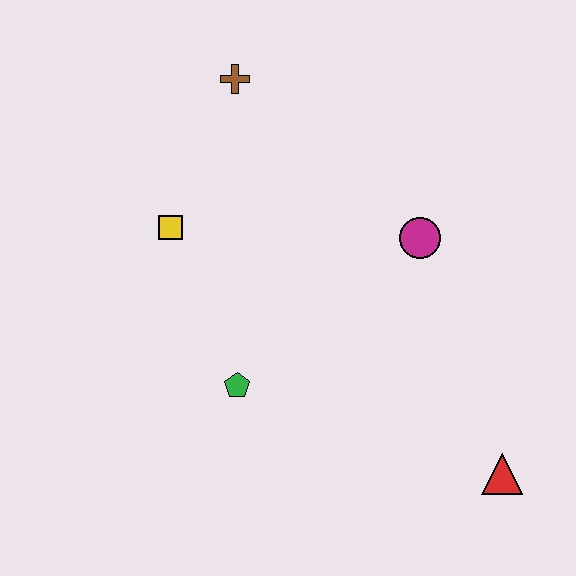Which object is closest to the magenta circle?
The green pentagon is closest to the magenta circle.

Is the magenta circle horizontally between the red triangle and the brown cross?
Yes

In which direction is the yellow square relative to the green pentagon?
The yellow square is above the green pentagon.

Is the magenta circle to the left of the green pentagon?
No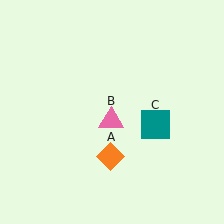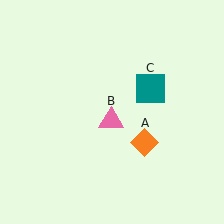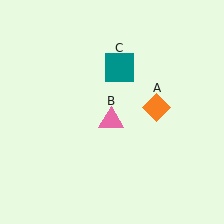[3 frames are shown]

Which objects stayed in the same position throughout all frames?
Pink triangle (object B) remained stationary.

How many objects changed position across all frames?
2 objects changed position: orange diamond (object A), teal square (object C).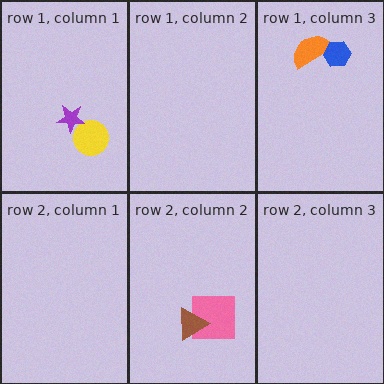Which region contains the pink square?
The row 2, column 2 region.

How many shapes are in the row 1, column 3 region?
2.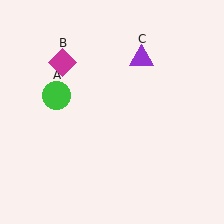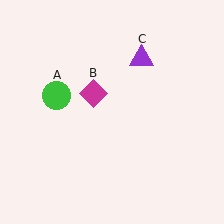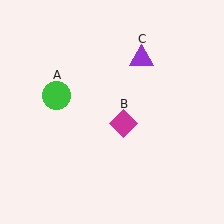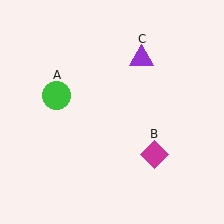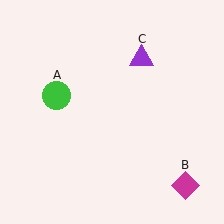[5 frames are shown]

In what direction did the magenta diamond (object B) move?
The magenta diamond (object B) moved down and to the right.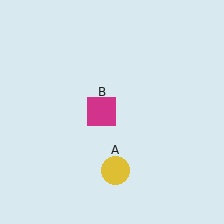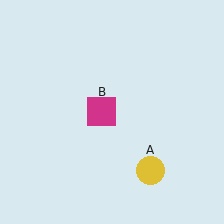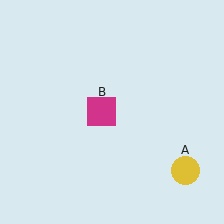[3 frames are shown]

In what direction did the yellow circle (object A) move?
The yellow circle (object A) moved right.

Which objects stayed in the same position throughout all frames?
Magenta square (object B) remained stationary.